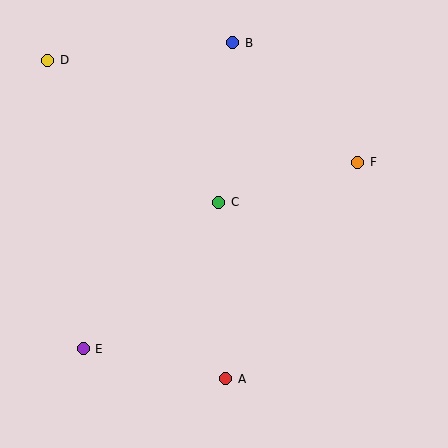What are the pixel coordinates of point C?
Point C is at (219, 202).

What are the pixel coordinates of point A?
Point A is at (226, 379).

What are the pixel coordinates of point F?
Point F is at (358, 162).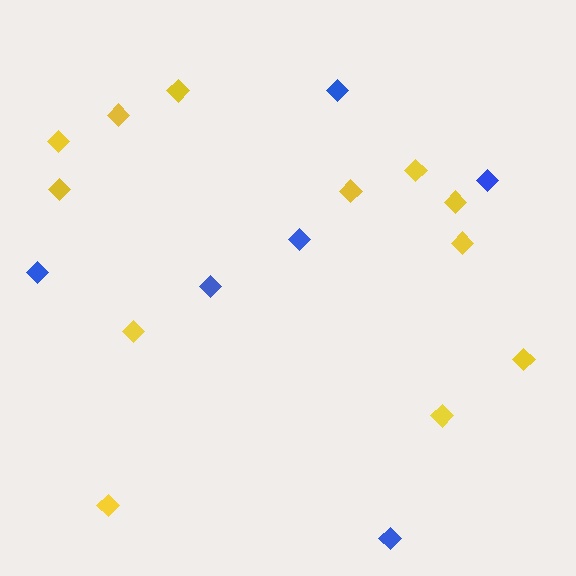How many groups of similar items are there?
There are 2 groups: one group of yellow diamonds (12) and one group of blue diamonds (6).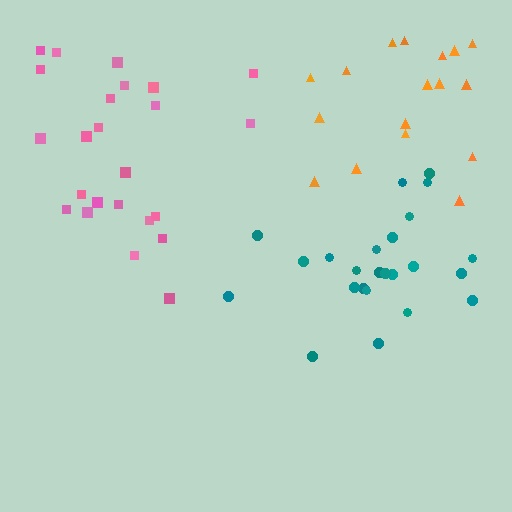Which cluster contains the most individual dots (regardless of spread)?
Teal (24).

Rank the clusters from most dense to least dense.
orange, teal, pink.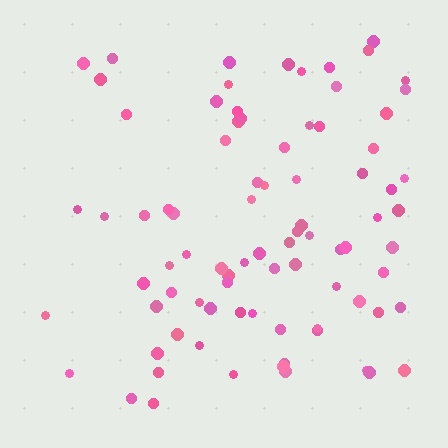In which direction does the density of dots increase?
From left to right, with the right side densest.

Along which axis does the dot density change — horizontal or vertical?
Horizontal.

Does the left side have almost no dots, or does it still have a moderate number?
Still a moderate number, just noticeably fewer than the right.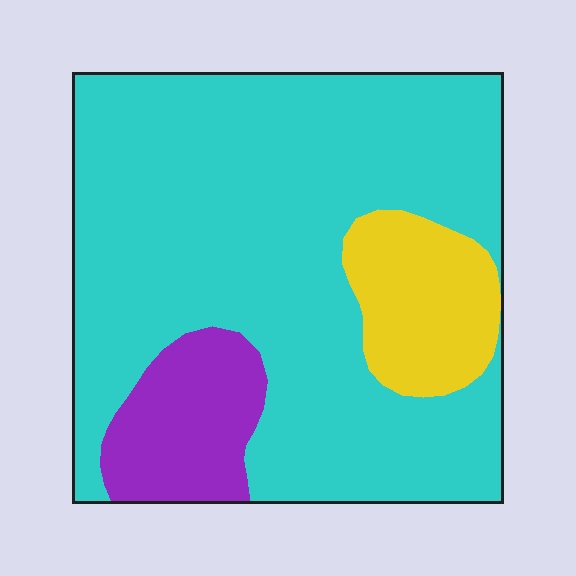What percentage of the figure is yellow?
Yellow covers roughly 10% of the figure.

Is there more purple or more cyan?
Cyan.